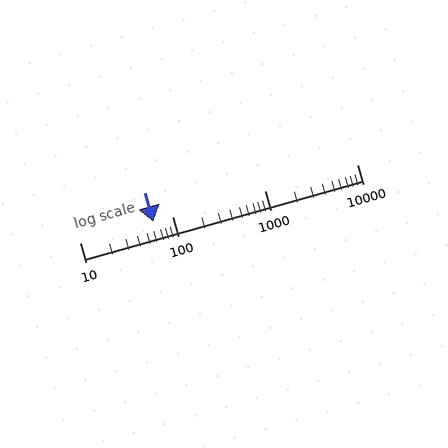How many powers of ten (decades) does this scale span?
The scale spans 3 decades, from 10 to 10000.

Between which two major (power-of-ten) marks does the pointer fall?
The pointer is between 10 and 100.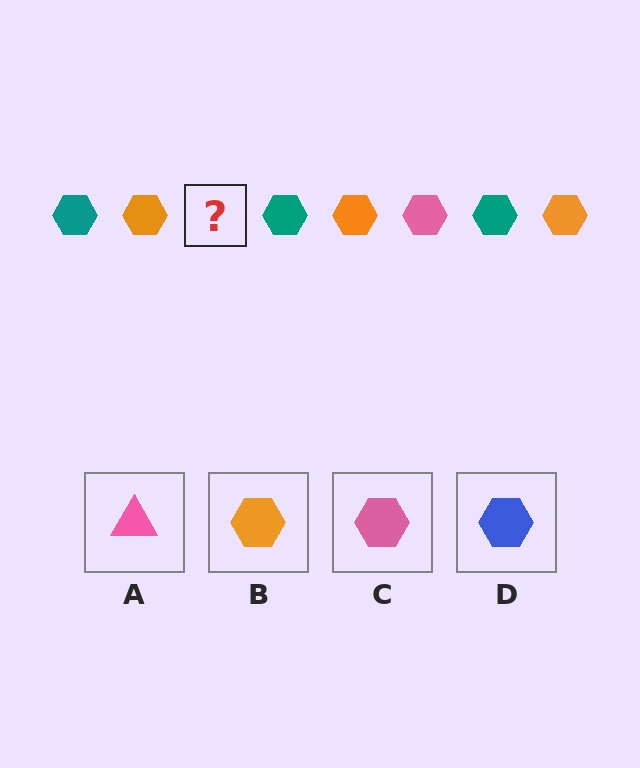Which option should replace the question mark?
Option C.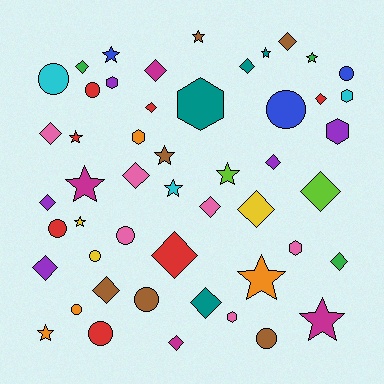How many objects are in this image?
There are 50 objects.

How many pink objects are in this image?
There are 6 pink objects.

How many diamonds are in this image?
There are 19 diamonds.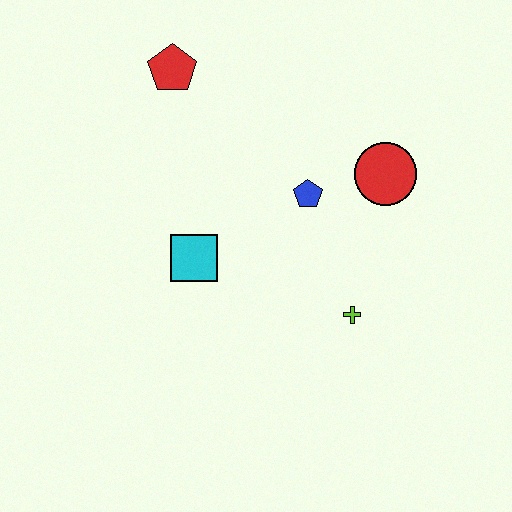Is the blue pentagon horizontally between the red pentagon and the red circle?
Yes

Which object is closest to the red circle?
The blue pentagon is closest to the red circle.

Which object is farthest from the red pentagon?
The lime cross is farthest from the red pentagon.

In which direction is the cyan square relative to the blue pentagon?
The cyan square is to the left of the blue pentagon.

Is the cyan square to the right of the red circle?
No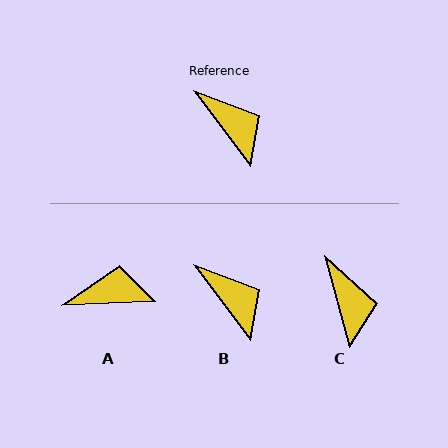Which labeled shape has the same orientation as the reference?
B.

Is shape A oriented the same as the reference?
No, it is off by about 55 degrees.